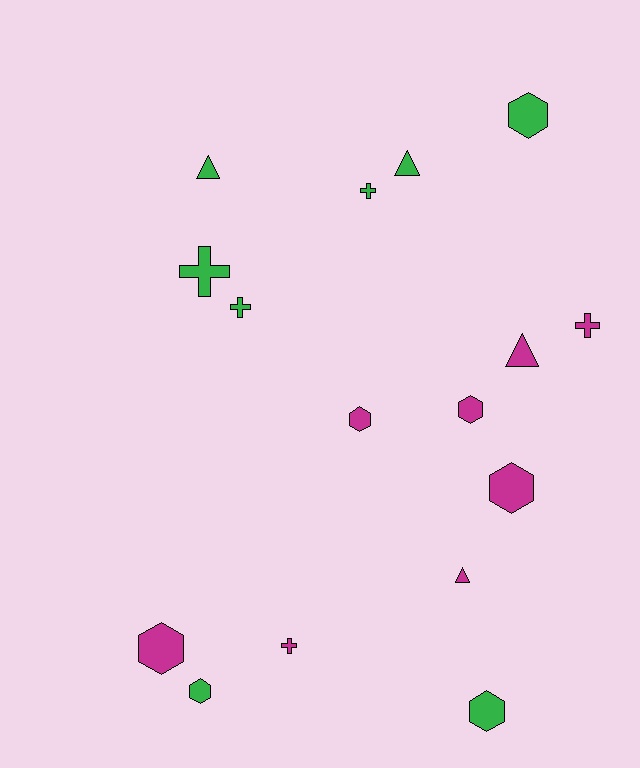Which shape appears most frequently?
Hexagon, with 7 objects.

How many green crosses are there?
There are 3 green crosses.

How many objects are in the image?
There are 16 objects.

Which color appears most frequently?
Magenta, with 8 objects.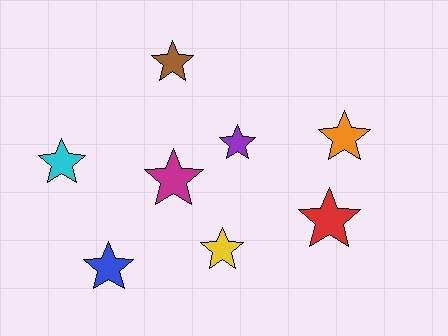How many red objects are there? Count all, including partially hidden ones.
There is 1 red object.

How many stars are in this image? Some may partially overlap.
There are 8 stars.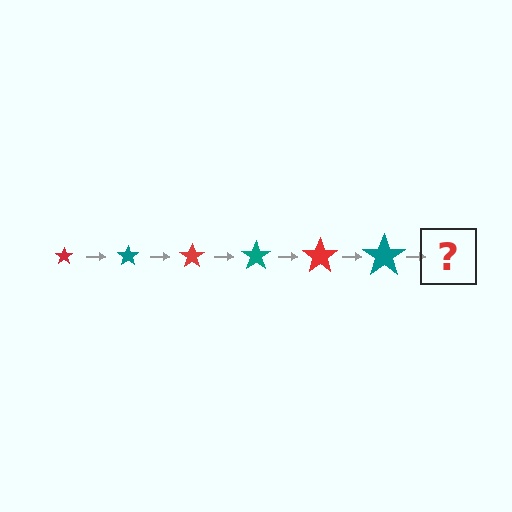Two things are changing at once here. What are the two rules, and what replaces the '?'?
The two rules are that the star grows larger each step and the color cycles through red and teal. The '?' should be a red star, larger than the previous one.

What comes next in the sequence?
The next element should be a red star, larger than the previous one.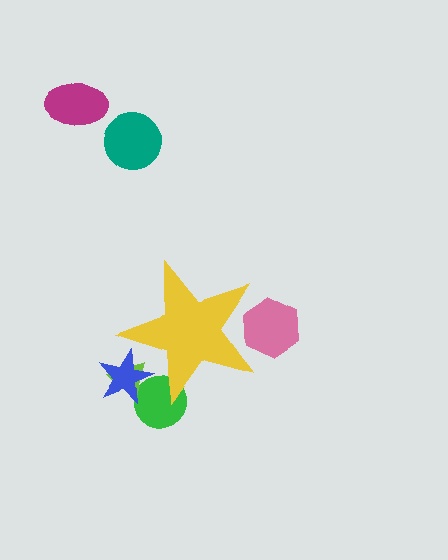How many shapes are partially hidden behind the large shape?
4 shapes are partially hidden.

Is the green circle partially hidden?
Yes, the green circle is partially hidden behind the yellow star.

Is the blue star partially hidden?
Yes, the blue star is partially hidden behind the yellow star.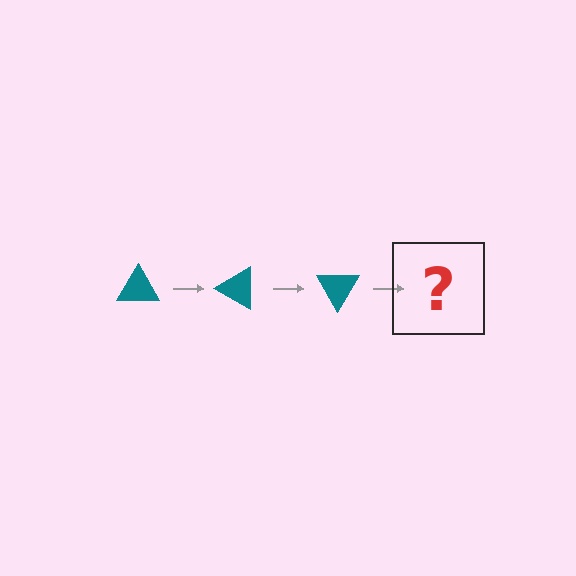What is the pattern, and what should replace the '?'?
The pattern is that the triangle rotates 30 degrees each step. The '?' should be a teal triangle rotated 90 degrees.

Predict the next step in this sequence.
The next step is a teal triangle rotated 90 degrees.